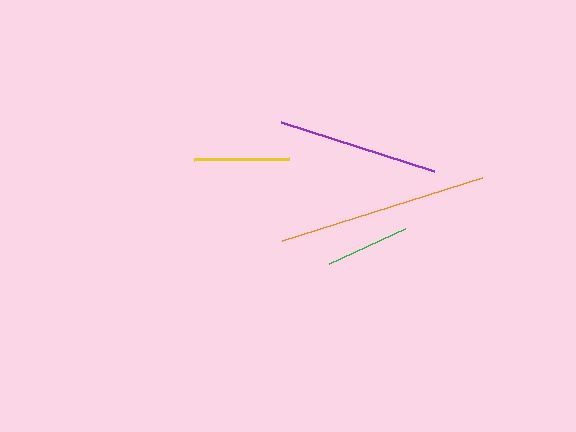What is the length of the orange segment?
The orange segment is approximately 210 pixels long.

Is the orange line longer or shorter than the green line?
The orange line is longer than the green line.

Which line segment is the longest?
The orange line is the longest at approximately 210 pixels.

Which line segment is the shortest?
The green line is the shortest at approximately 84 pixels.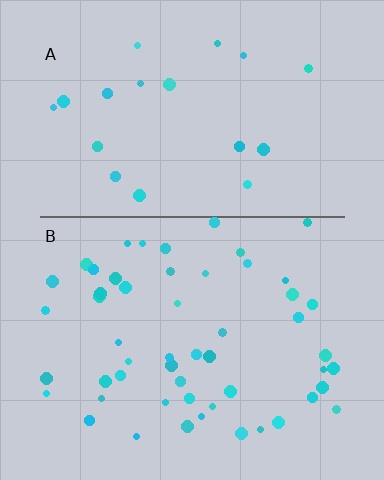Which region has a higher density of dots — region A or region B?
B (the bottom).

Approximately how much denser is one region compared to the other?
Approximately 2.8× — region B over region A.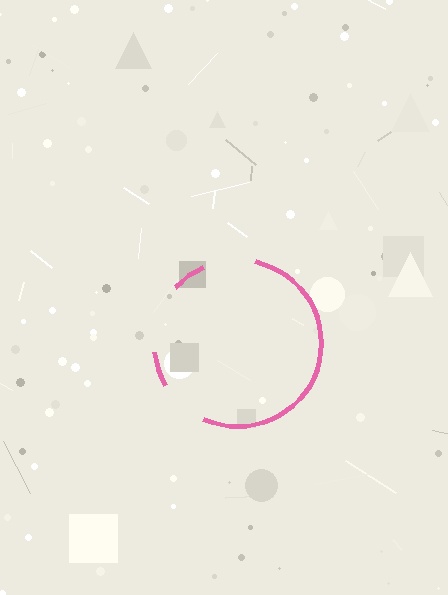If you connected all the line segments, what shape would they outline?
They would outline a circle.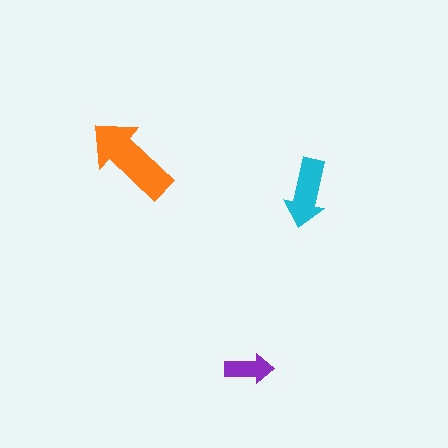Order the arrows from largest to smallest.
the orange one, the cyan one, the purple one.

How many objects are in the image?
There are 3 objects in the image.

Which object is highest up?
The orange arrow is topmost.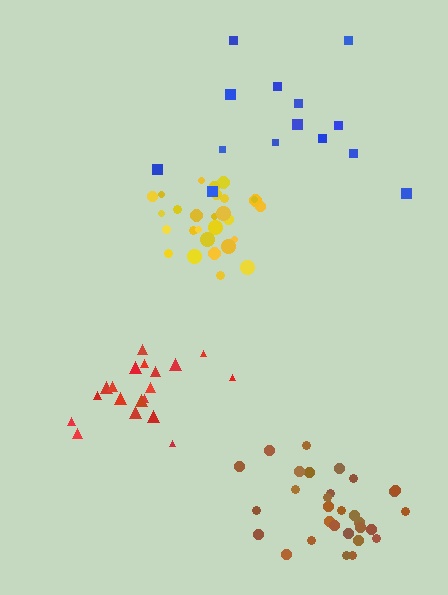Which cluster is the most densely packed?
Yellow.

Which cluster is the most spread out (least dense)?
Blue.